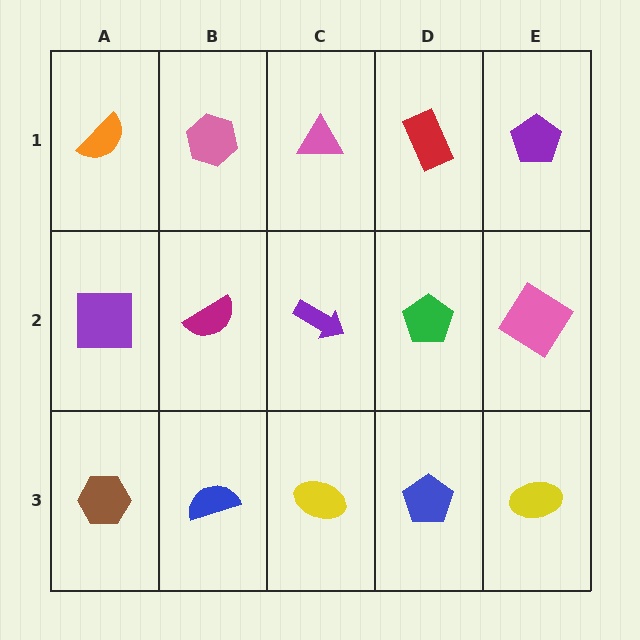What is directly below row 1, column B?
A magenta semicircle.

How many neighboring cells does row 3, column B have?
3.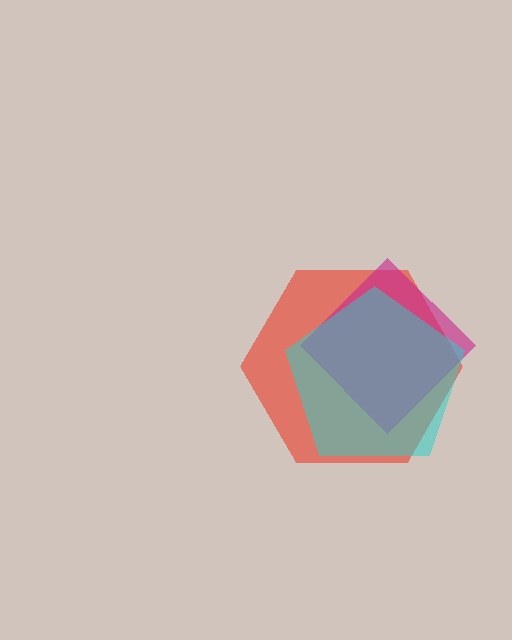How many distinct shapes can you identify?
There are 3 distinct shapes: a red hexagon, a magenta diamond, a cyan pentagon.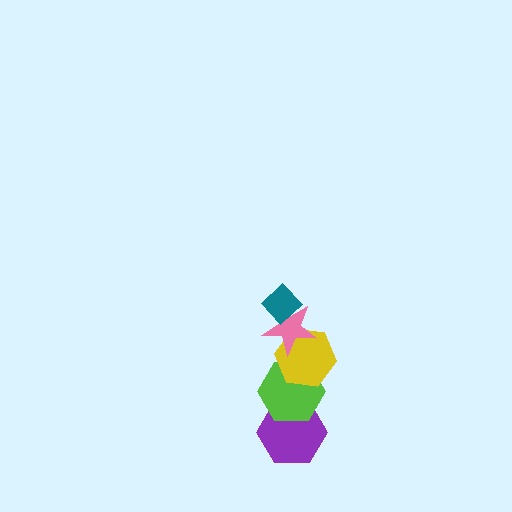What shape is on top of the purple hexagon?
The lime hexagon is on top of the purple hexagon.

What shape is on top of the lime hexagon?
The yellow hexagon is on top of the lime hexagon.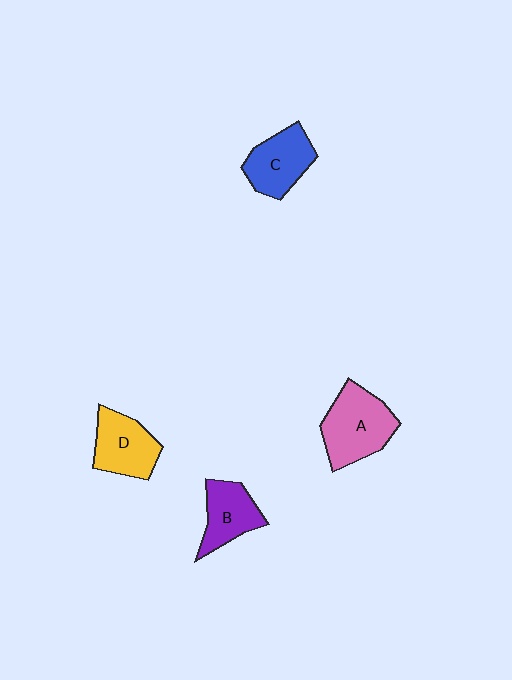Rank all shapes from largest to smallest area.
From largest to smallest: A (pink), C (blue), D (yellow), B (purple).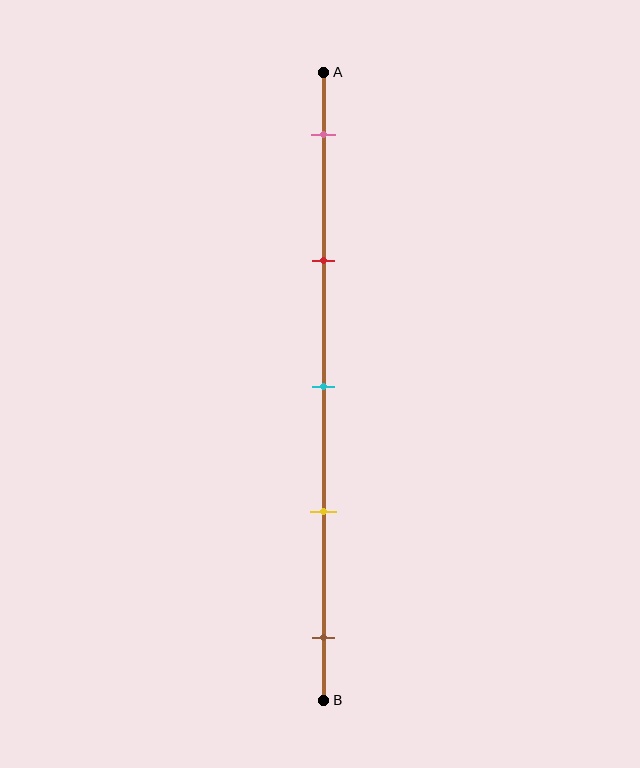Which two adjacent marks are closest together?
The cyan and yellow marks are the closest adjacent pair.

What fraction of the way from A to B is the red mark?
The red mark is approximately 30% (0.3) of the way from A to B.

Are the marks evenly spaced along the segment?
Yes, the marks are approximately evenly spaced.